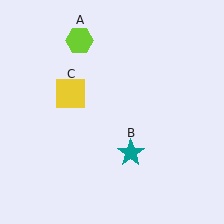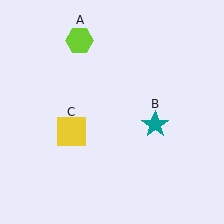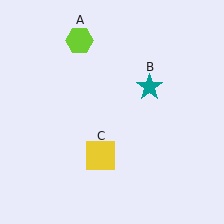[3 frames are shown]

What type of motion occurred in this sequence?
The teal star (object B), yellow square (object C) rotated counterclockwise around the center of the scene.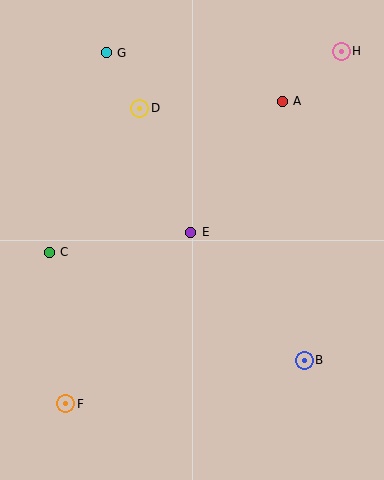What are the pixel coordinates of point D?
Point D is at (140, 108).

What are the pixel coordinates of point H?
Point H is at (341, 51).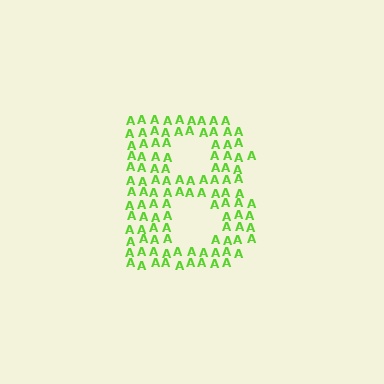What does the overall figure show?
The overall figure shows the letter B.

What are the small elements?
The small elements are letter A's.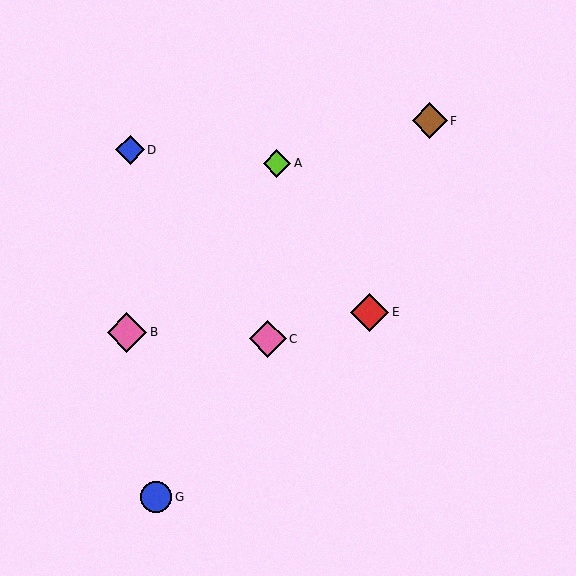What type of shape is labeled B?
Shape B is a pink diamond.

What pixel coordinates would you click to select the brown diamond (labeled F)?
Click at (430, 121) to select the brown diamond F.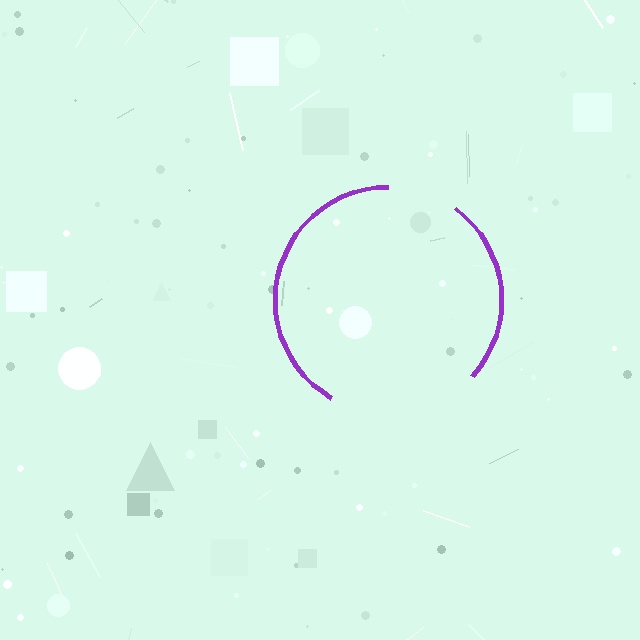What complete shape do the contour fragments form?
The contour fragments form a circle.